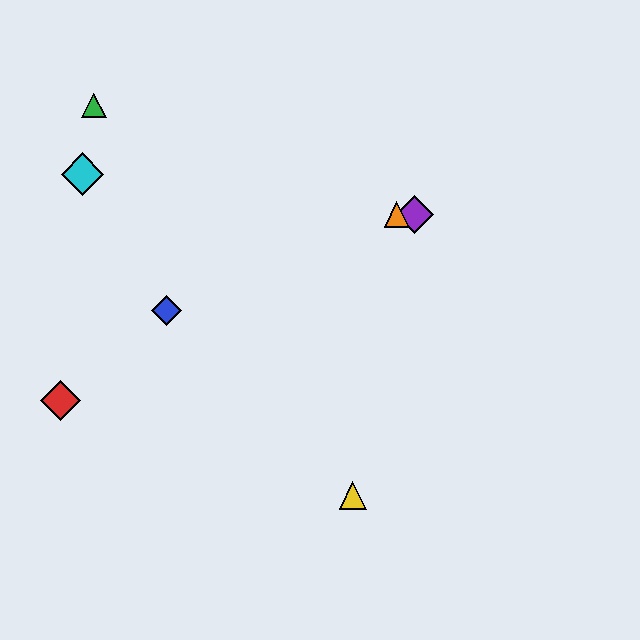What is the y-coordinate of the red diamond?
The red diamond is at y≈401.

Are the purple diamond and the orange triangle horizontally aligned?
Yes, both are at y≈215.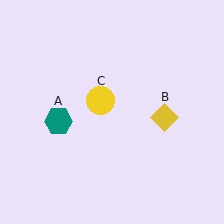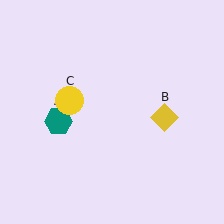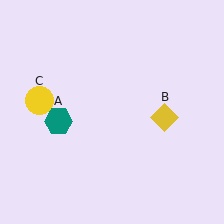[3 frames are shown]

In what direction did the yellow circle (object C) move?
The yellow circle (object C) moved left.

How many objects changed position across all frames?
1 object changed position: yellow circle (object C).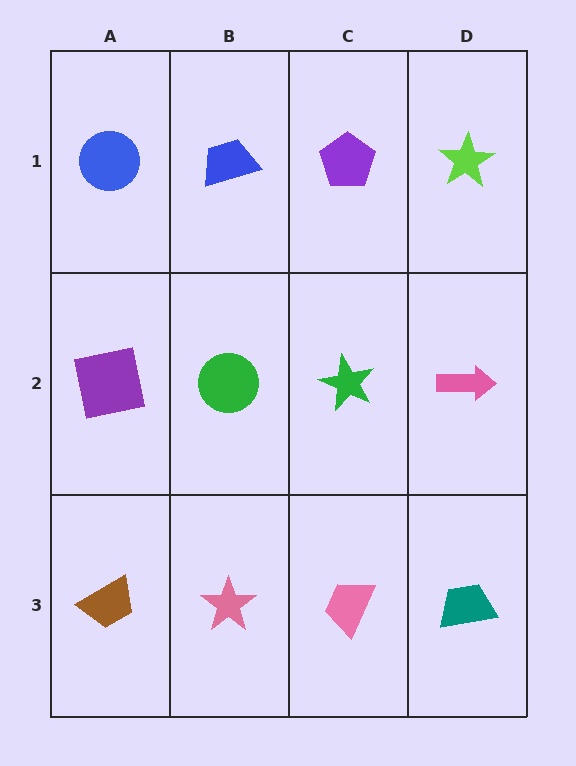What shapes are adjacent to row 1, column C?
A green star (row 2, column C), a blue trapezoid (row 1, column B), a lime star (row 1, column D).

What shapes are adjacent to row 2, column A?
A blue circle (row 1, column A), a brown trapezoid (row 3, column A), a green circle (row 2, column B).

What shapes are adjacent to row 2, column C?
A purple pentagon (row 1, column C), a pink trapezoid (row 3, column C), a green circle (row 2, column B), a pink arrow (row 2, column D).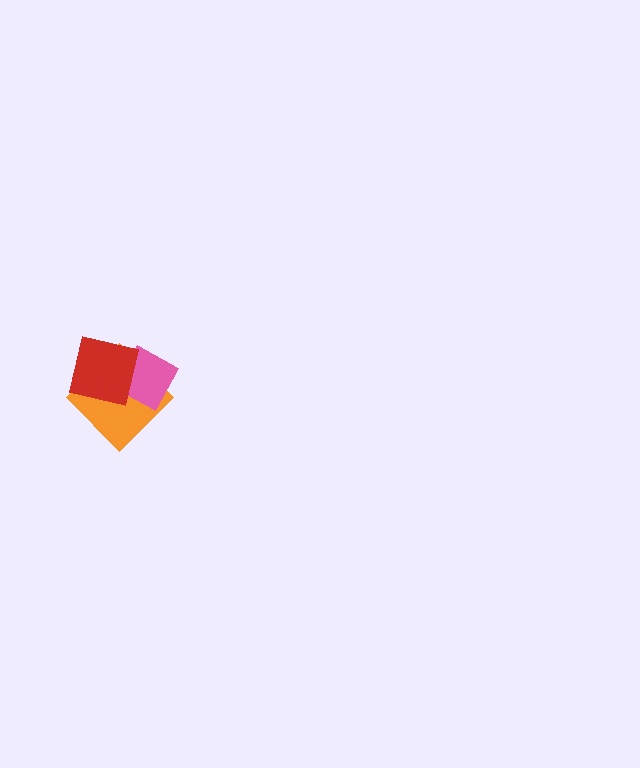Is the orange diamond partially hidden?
Yes, it is partially covered by another shape.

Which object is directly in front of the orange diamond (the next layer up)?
The pink diamond is directly in front of the orange diamond.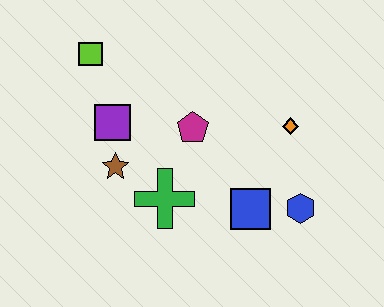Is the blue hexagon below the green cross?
Yes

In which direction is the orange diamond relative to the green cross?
The orange diamond is to the right of the green cross.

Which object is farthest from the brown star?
The blue hexagon is farthest from the brown star.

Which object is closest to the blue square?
The blue hexagon is closest to the blue square.